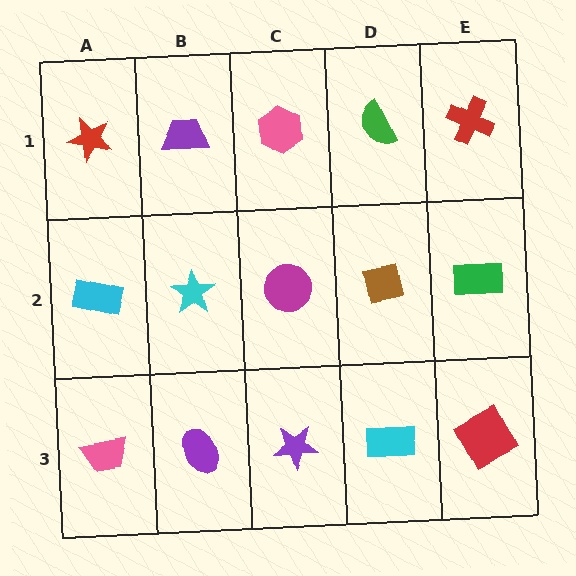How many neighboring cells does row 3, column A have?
2.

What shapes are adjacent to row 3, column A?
A cyan rectangle (row 2, column A), a purple ellipse (row 3, column B).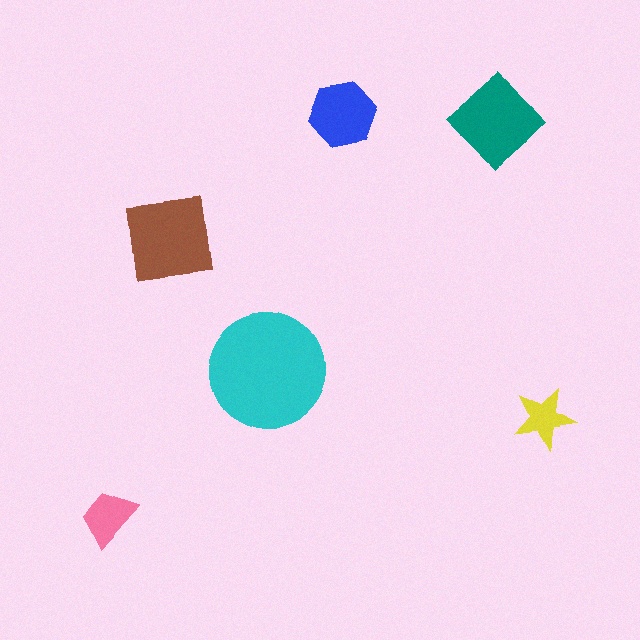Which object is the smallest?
The yellow star.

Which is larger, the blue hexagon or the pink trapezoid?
The blue hexagon.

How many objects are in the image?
There are 6 objects in the image.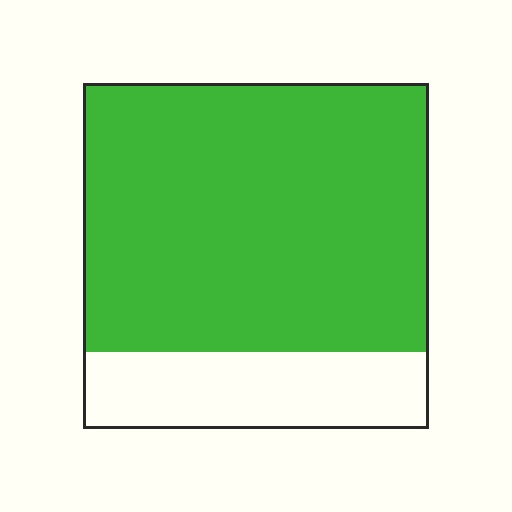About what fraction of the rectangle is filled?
About four fifths (4/5).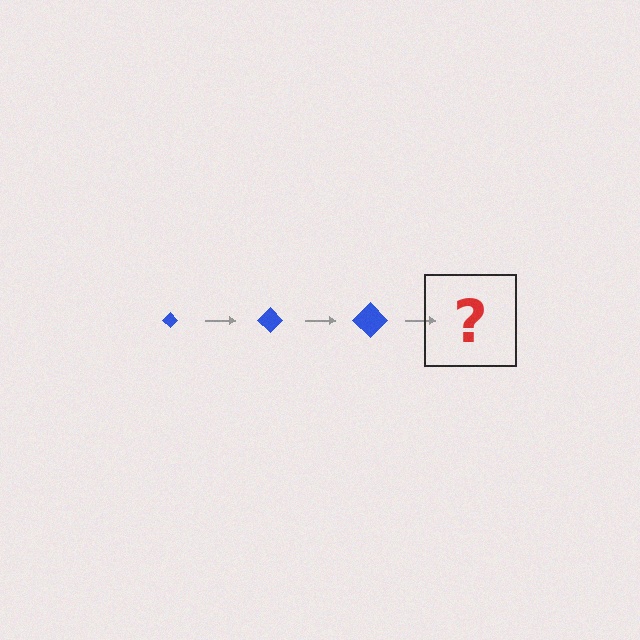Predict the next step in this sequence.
The next step is a blue diamond, larger than the previous one.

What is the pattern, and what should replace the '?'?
The pattern is that the diamond gets progressively larger each step. The '?' should be a blue diamond, larger than the previous one.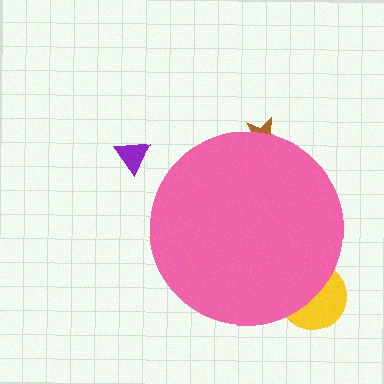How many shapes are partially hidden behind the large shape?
2 shapes are partially hidden.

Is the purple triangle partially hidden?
No, the purple triangle is fully visible.